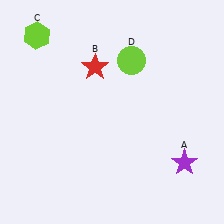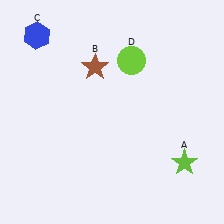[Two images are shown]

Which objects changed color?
A changed from purple to lime. B changed from red to brown. C changed from lime to blue.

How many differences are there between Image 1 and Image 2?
There are 3 differences between the two images.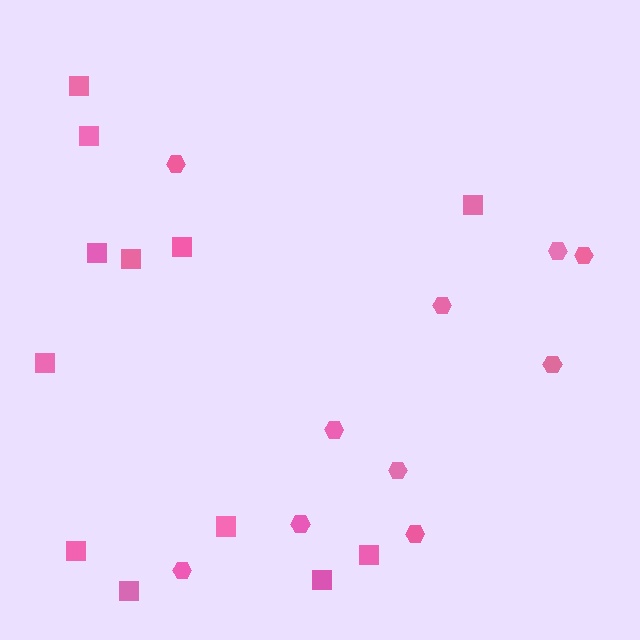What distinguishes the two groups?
There are 2 groups: one group of squares (12) and one group of hexagons (10).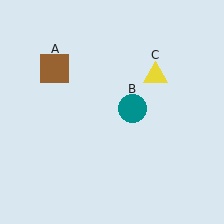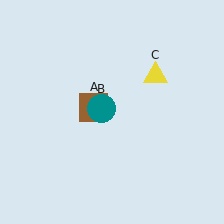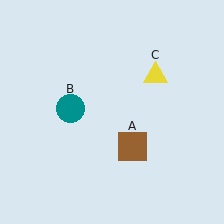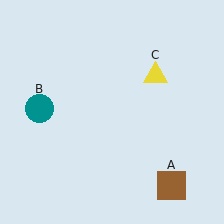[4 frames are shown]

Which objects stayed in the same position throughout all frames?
Yellow triangle (object C) remained stationary.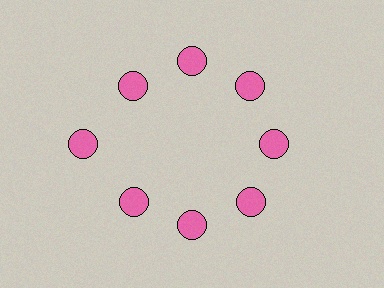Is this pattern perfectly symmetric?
No. The 8 pink circles are arranged in a ring, but one element near the 9 o'clock position is pushed outward from the center, breaking the 8-fold rotational symmetry.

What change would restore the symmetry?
The symmetry would be restored by moving it inward, back onto the ring so that all 8 circles sit at equal angles and equal distance from the center.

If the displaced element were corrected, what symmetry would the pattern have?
It would have 8-fold rotational symmetry — the pattern would map onto itself every 45 degrees.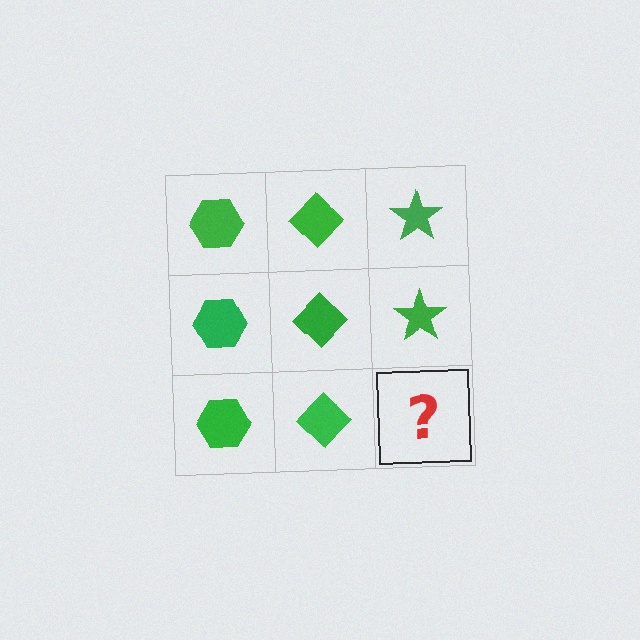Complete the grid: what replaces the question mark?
The question mark should be replaced with a green star.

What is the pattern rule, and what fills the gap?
The rule is that each column has a consistent shape. The gap should be filled with a green star.